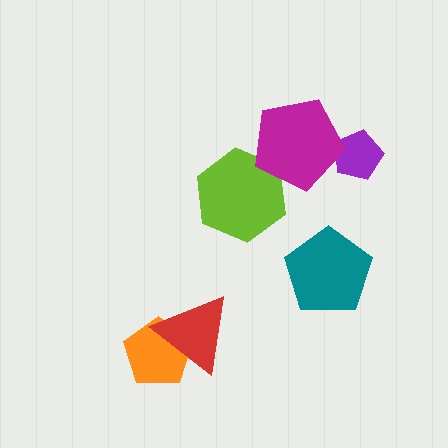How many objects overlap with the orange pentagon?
1 object overlaps with the orange pentagon.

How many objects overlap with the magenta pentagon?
2 objects overlap with the magenta pentagon.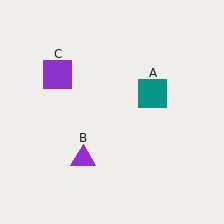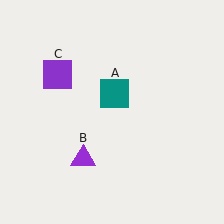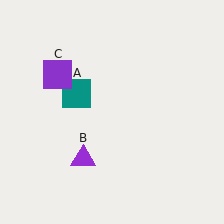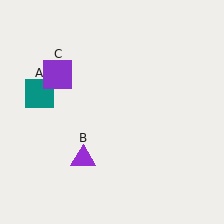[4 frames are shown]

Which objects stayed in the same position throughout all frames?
Purple triangle (object B) and purple square (object C) remained stationary.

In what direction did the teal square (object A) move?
The teal square (object A) moved left.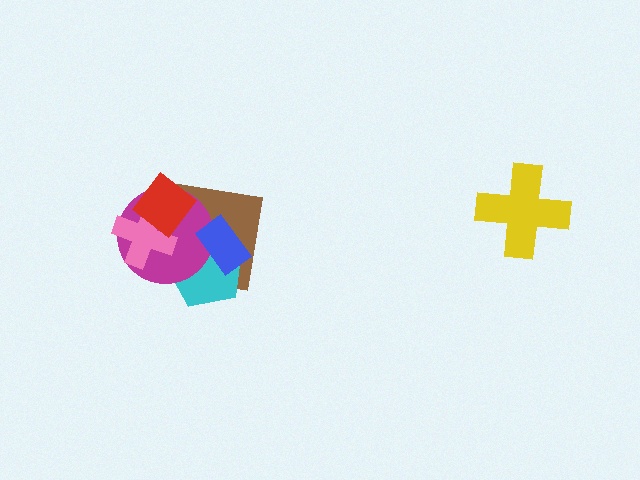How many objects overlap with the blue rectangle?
3 objects overlap with the blue rectangle.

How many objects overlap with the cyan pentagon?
3 objects overlap with the cyan pentagon.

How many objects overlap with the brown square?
5 objects overlap with the brown square.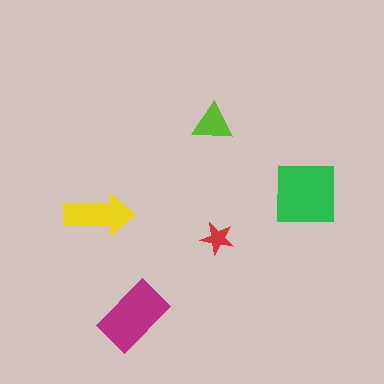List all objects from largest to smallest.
The green square, the magenta rectangle, the yellow arrow, the lime triangle, the red star.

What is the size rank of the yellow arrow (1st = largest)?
3rd.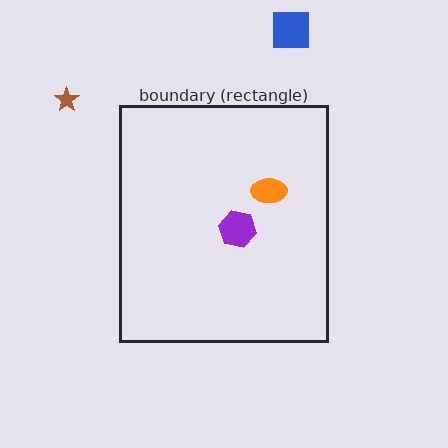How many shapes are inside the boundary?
2 inside, 2 outside.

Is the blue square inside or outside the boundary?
Outside.